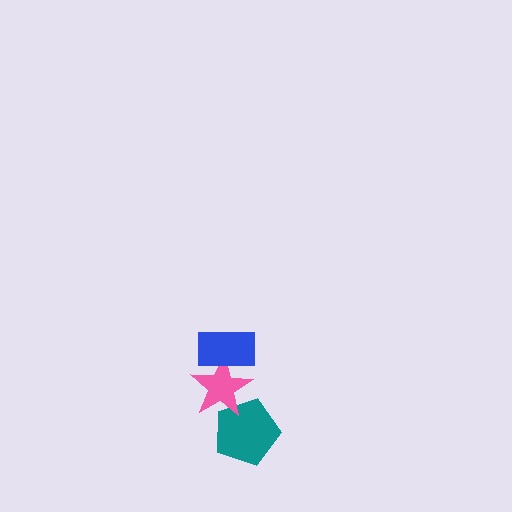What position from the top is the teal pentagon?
The teal pentagon is 3rd from the top.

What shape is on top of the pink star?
The blue rectangle is on top of the pink star.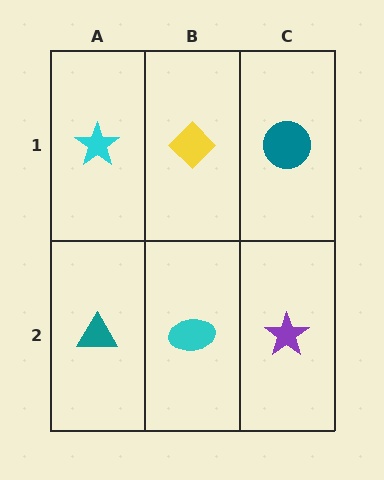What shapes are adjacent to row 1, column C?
A purple star (row 2, column C), a yellow diamond (row 1, column B).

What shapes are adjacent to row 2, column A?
A cyan star (row 1, column A), a cyan ellipse (row 2, column B).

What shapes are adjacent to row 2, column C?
A teal circle (row 1, column C), a cyan ellipse (row 2, column B).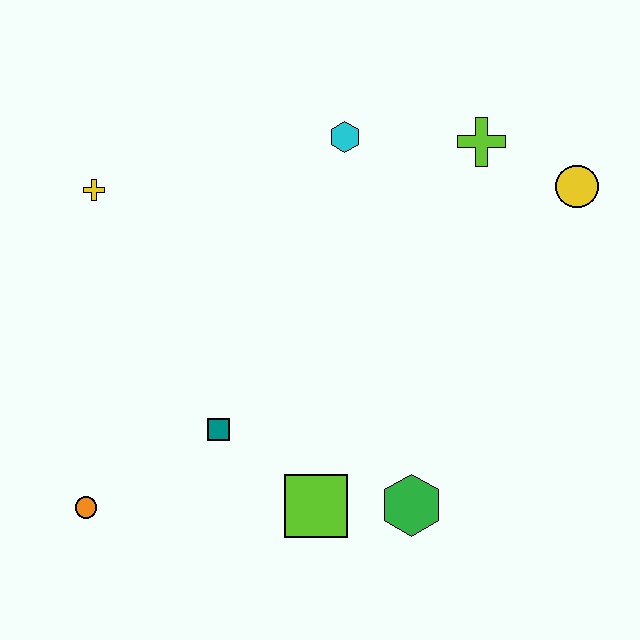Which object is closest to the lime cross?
The yellow circle is closest to the lime cross.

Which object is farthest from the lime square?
The yellow circle is farthest from the lime square.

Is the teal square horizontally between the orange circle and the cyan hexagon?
Yes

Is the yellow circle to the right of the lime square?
Yes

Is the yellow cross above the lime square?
Yes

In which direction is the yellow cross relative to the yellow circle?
The yellow cross is to the left of the yellow circle.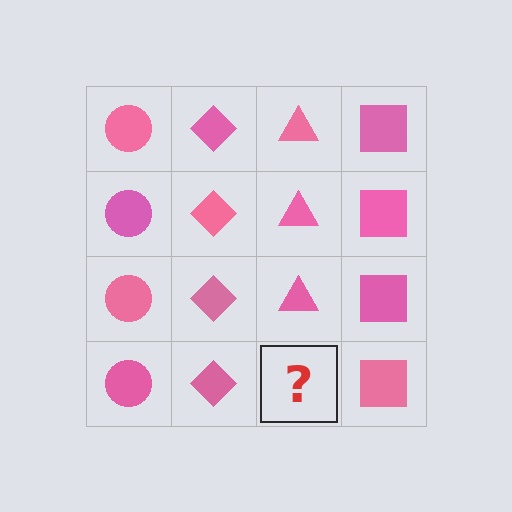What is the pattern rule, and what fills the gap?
The rule is that each column has a consistent shape. The gap should be filled with a pink triangle.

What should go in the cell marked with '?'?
The missing cell should contain a pink triangle.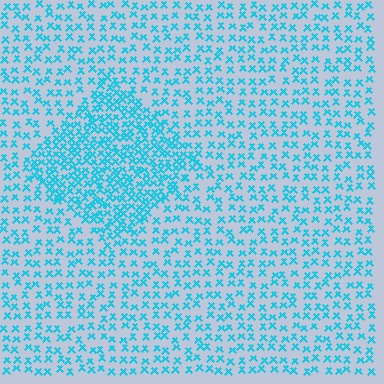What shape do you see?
I see a diamond.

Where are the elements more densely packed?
The elements are more densely packed inside the diamond boundary.